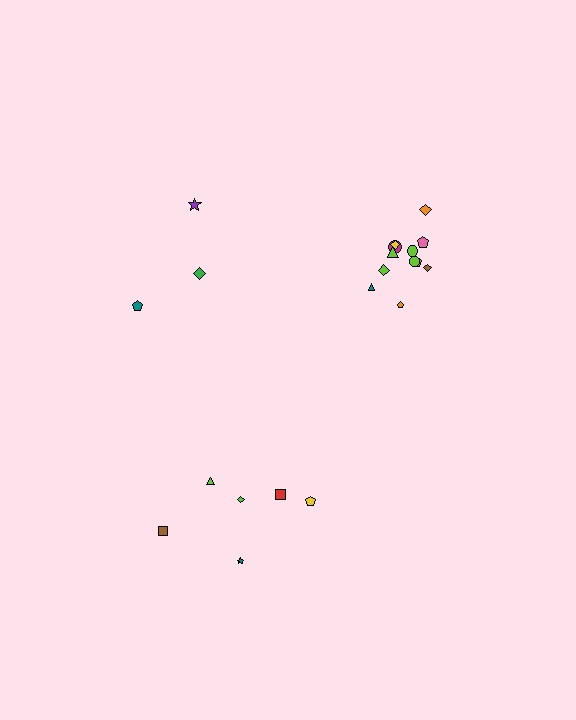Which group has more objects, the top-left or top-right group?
The top-right group.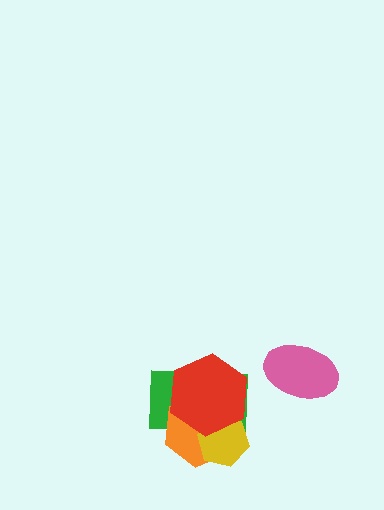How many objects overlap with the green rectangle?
3 objects overlap with the green rectangle.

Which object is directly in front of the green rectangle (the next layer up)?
The orange hexagon is directly in front of the green rectangle.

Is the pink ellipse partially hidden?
No, no other shape covers it.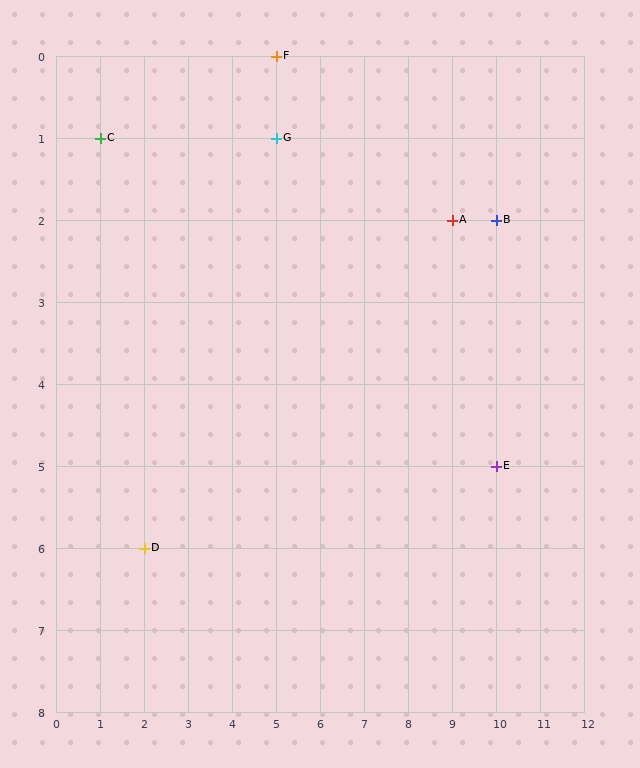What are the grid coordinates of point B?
Point B is at grid coordinates (10, 2).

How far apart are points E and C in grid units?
Points E and C are 9 columns and 4 rows apart (about 9.8 grid units diagonally).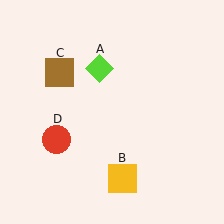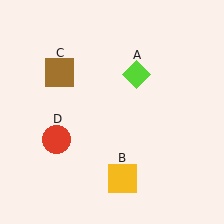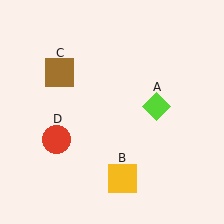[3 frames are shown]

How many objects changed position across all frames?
1 object changed position: lime diamond (object A).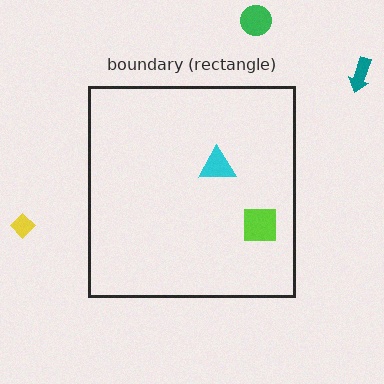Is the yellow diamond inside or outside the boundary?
Outside.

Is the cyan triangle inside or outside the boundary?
Inside.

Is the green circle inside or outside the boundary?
Outside.